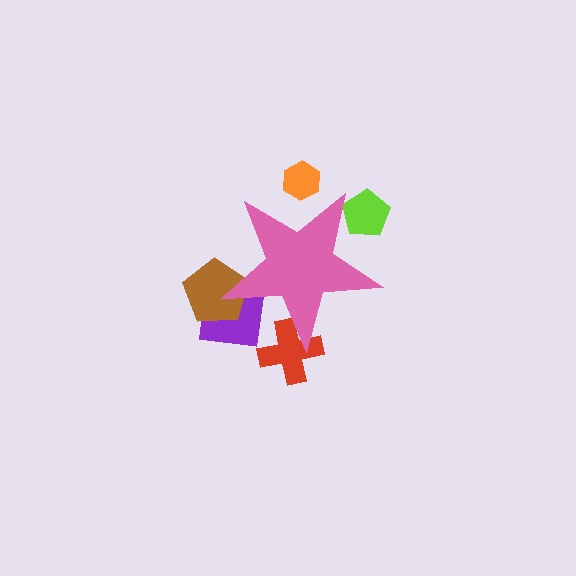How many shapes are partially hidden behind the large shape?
5 shapes are partially hidden.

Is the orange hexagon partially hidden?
Yes, the orange hexagon is partially hidden behind the pink star.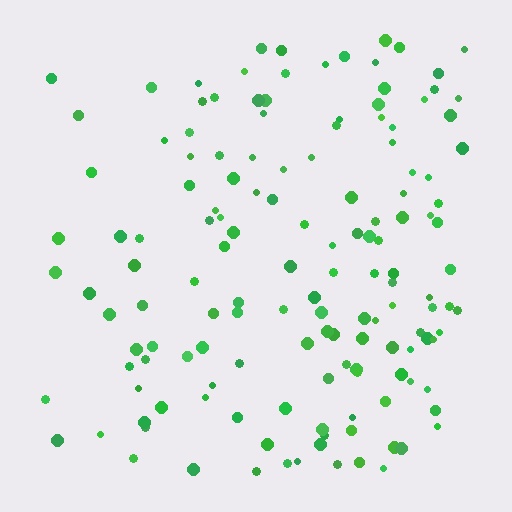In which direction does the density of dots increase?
From left to right, with the right side densest.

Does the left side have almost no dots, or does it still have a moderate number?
Still a moderate number, just noticeably fewer than the right.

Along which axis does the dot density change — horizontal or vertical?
Horizontal.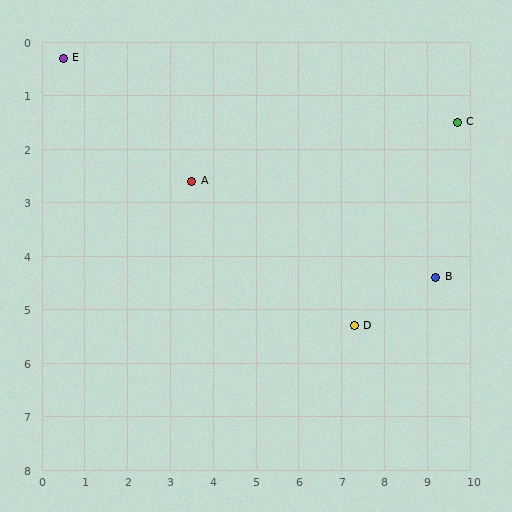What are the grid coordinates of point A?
Point A is at approximately (3.5, 2.6).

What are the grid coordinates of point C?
Point C is at approximately (9.7, 1.5).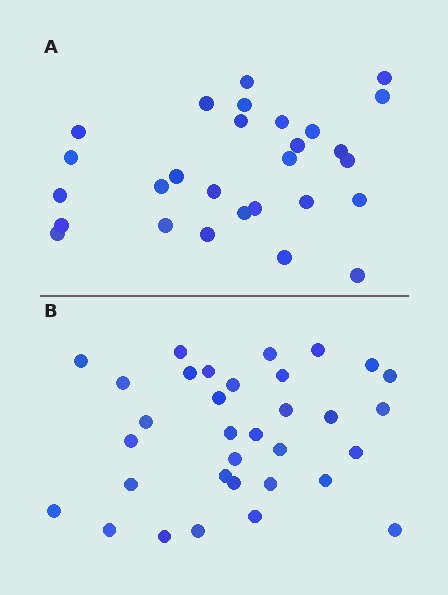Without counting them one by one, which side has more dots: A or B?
Region B (the bottom region) has more dots.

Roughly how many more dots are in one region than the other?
Region B has about 5 more dots than region A.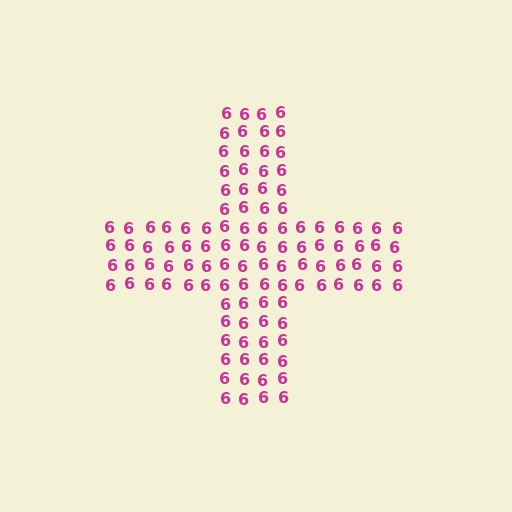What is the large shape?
The large shape is a cross.